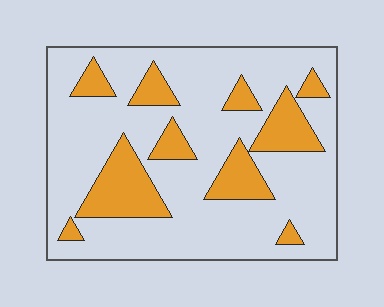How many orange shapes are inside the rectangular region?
10.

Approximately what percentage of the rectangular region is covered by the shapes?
Approximately 25%.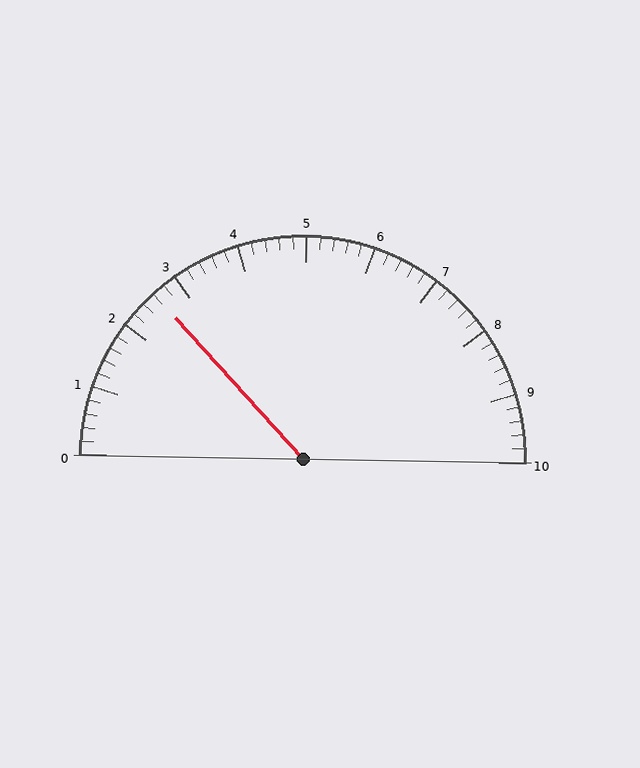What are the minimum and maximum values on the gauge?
The gauge ranges from 0 to 10.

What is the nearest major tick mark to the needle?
The nearest major tick mark is 3.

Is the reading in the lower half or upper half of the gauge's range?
The reading is in the lower half of the range (0 to 10).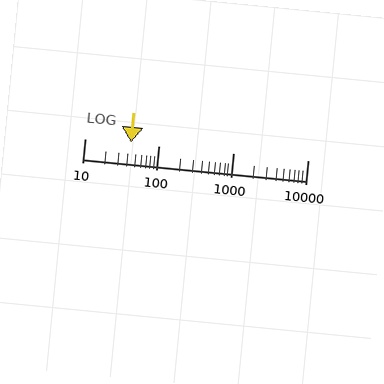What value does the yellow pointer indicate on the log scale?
The pointer indicates approximately 42.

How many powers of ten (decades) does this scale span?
The scale spans 3 decades, from 10 to 10000.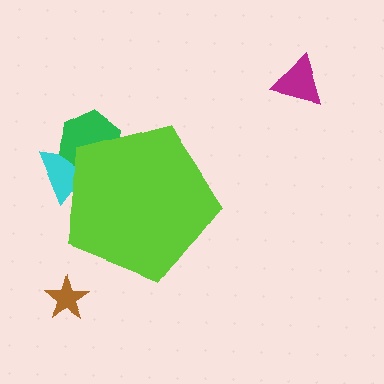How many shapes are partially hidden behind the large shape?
2 shapes are partially hidden.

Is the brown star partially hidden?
No, the brown star is fully visible.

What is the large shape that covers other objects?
A lime pentagon.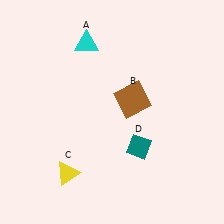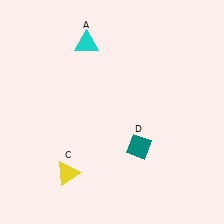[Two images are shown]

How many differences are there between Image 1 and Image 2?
There is 1 difference between the two images.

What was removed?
The brown square (B) was removed in Image 2.